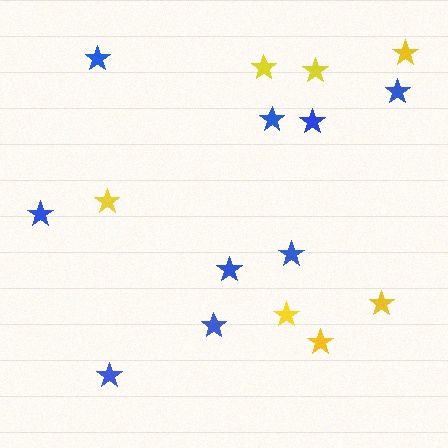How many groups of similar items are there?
There are 2 groups: one group of yellow stars (7) and one group of blue stars (9).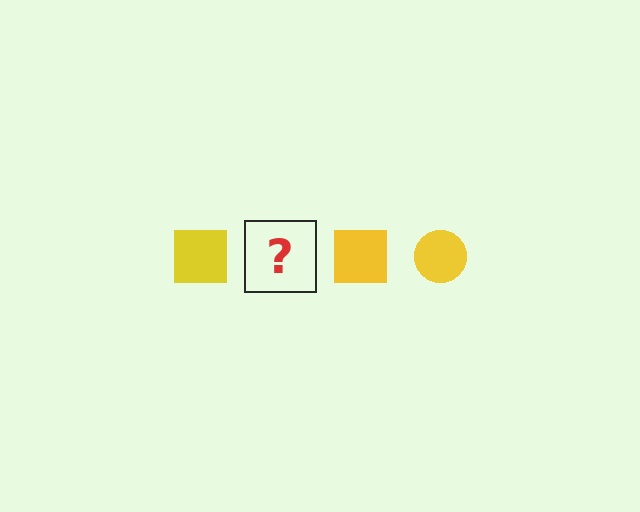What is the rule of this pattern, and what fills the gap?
The rule is that the pattern cycles through square, circle shapes in yellow. The gap should be filled with a yellow circle.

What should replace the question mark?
The question mark should be replaced with a yellow circle.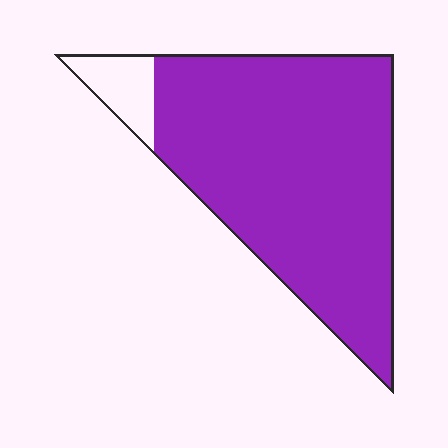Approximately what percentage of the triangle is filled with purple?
Approximately 90%.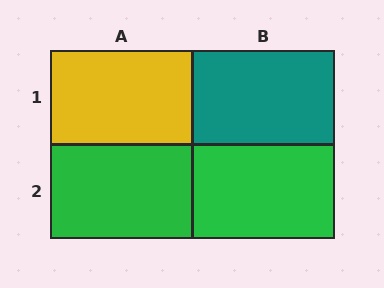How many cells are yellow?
1 cell is yellow.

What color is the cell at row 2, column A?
Green.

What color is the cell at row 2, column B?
Green.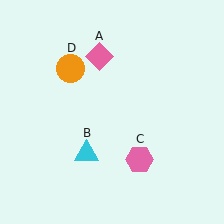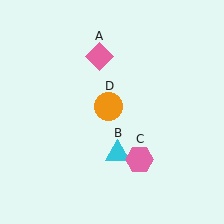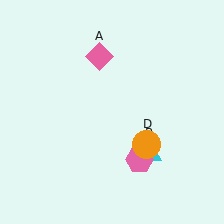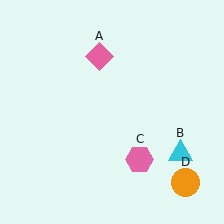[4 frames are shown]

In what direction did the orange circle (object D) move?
The orange circle (object D) moved down and to the right.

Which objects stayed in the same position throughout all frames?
Pink diamond (object A) and pink hexagon (object C) remained stationary.